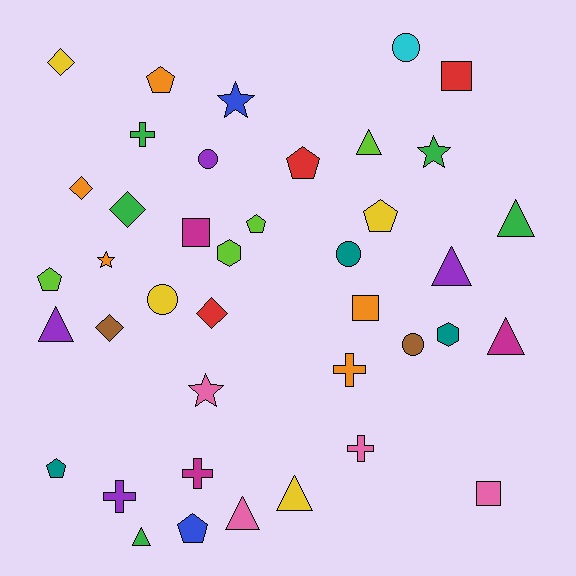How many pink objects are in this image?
There are 4 pink objects.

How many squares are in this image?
There are 4 squares.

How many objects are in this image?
There are 40 objects.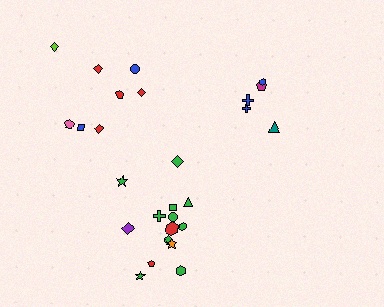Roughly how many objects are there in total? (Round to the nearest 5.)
Roughly 30 objects in total.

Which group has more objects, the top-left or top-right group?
The top-left group.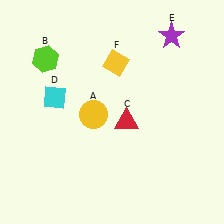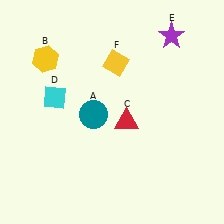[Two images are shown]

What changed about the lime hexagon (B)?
In Image 1, B is lime. In Image 2, it changed to yellow.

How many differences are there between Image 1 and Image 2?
There are 2 differences between the two images.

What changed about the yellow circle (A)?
In Image 1, A is yellow. In Image 2, it changed to teal.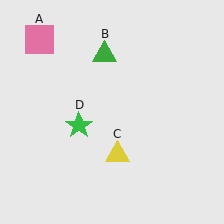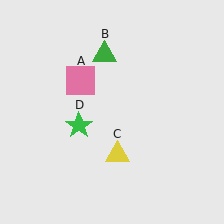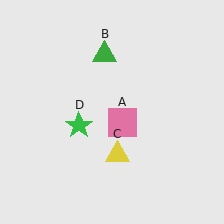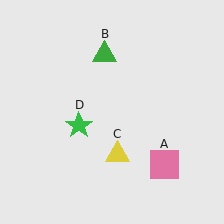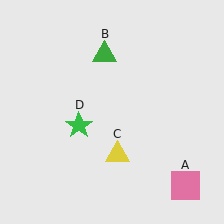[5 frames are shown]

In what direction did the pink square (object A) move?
The pink square (object A) moved down and to the right.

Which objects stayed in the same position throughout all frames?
Green triangle (object B) and yellow triangle (object C) and green star (object D) remained stationary.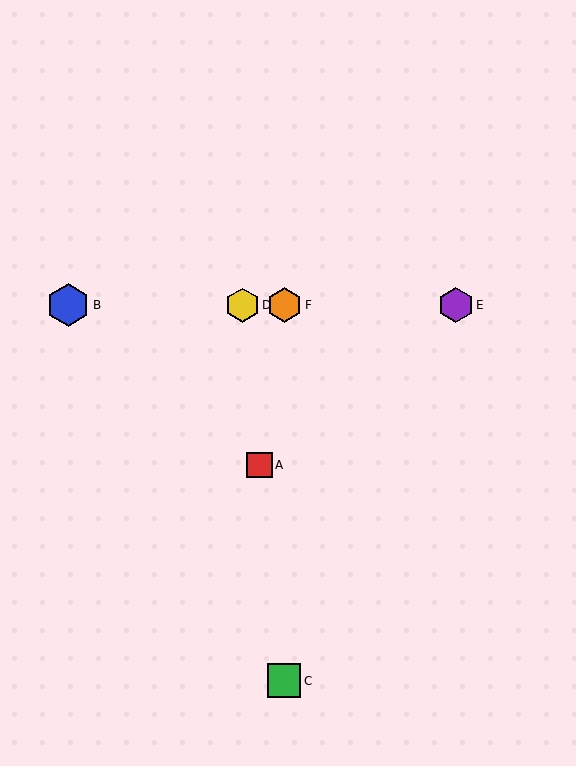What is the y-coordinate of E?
Object E is at y≈305.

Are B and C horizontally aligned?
No, B is at y≈305 and C is at y≈681.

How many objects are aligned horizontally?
4 objects (B, D, E, F) are aligned horizontally.